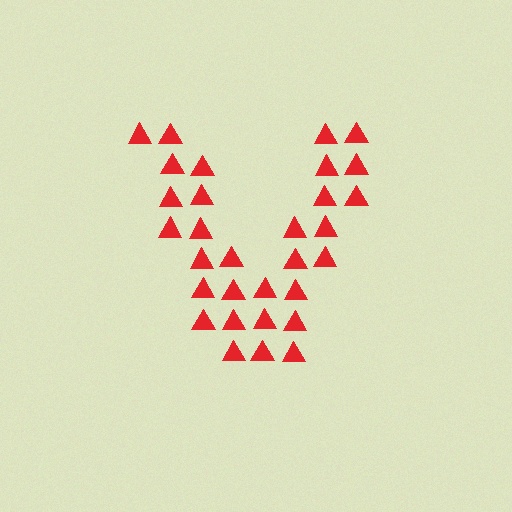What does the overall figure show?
The overall figure shows the letter V.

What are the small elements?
The small elements are triangles.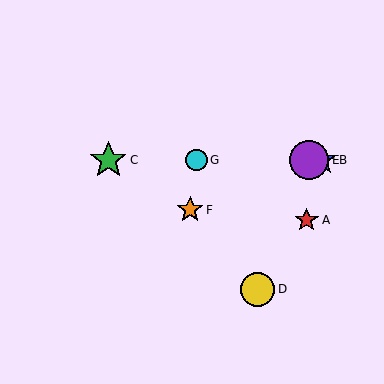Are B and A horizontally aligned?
No, B is at y≈160 and A is at y≈220.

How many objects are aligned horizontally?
4 objects (B, C, E, G) are aligned horizontally.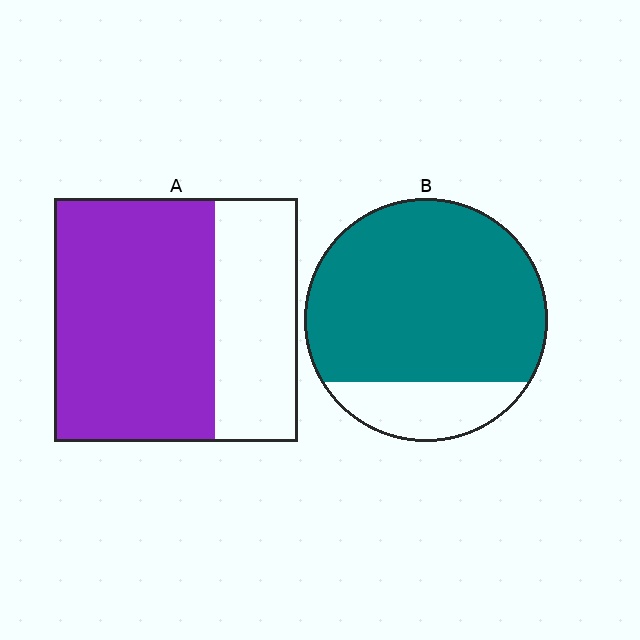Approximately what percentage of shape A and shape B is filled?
A is approximately 65% and B is approximately 80%.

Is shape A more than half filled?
Yes.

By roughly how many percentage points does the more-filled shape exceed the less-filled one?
By roughly 15 percentage points (B over A).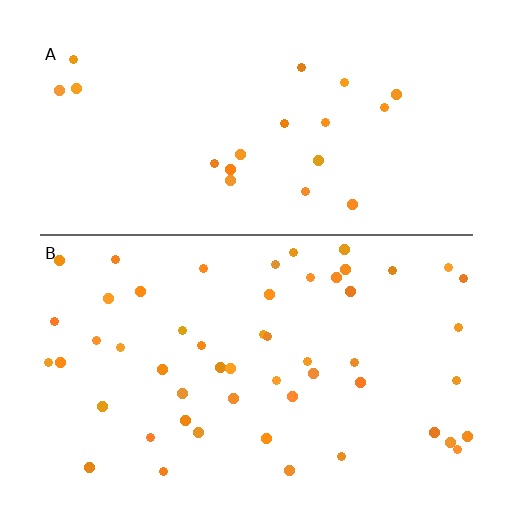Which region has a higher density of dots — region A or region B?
B (the bottom).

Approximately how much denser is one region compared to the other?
Approximately 2.6× — region B over region A.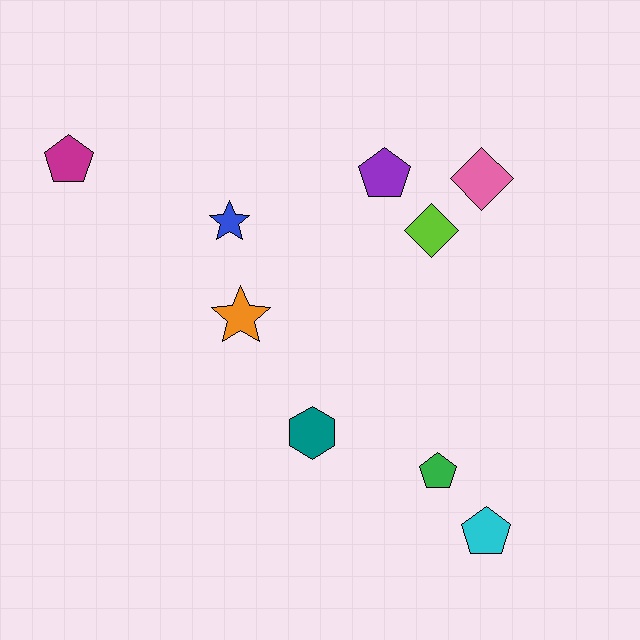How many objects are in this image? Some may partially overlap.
There are 9 objects.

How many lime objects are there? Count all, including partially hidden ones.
There is 1 lime object.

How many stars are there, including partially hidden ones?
There are 2 stars.